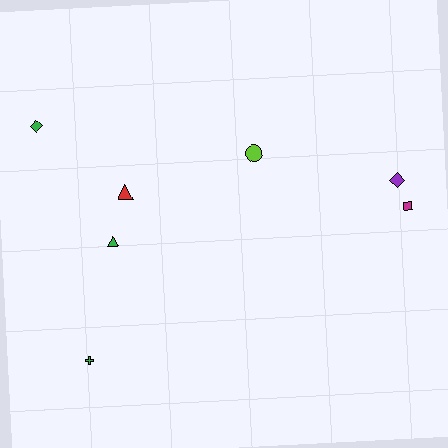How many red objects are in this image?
There is 1 red object.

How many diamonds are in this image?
There are 2 diamonds.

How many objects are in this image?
There are 7 objects.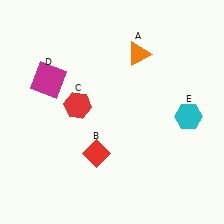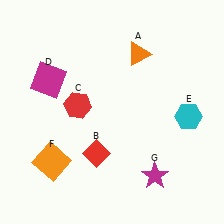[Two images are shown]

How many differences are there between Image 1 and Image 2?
There are 2 differences between the two images.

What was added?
An orange square (F), a magenta star (G) were added in Image 2.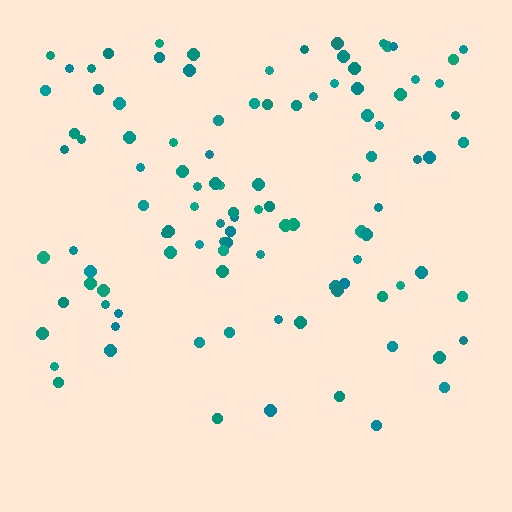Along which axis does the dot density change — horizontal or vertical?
Vertical.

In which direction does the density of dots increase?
From bottom to top, with the top side densest.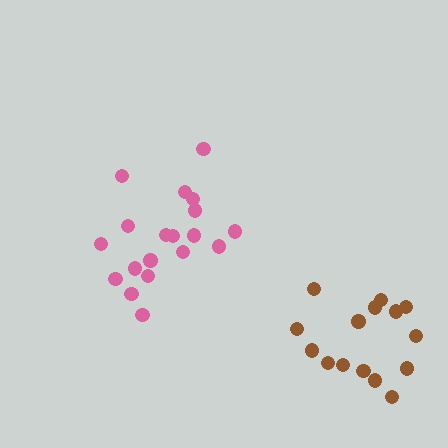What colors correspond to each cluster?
The clusters are colored: brown, pink.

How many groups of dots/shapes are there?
There are 2 groups.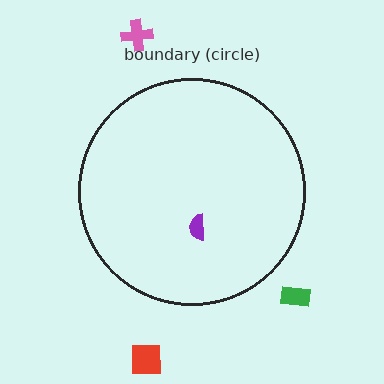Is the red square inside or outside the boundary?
Outside.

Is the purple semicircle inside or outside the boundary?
Inside.